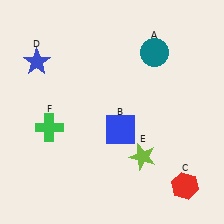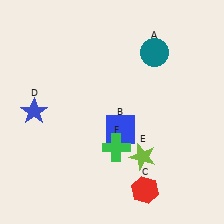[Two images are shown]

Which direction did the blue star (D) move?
The blue star (D) moved down.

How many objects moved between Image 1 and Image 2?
3 objects moved between the two images.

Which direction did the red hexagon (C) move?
The red hexagon (C) moved left.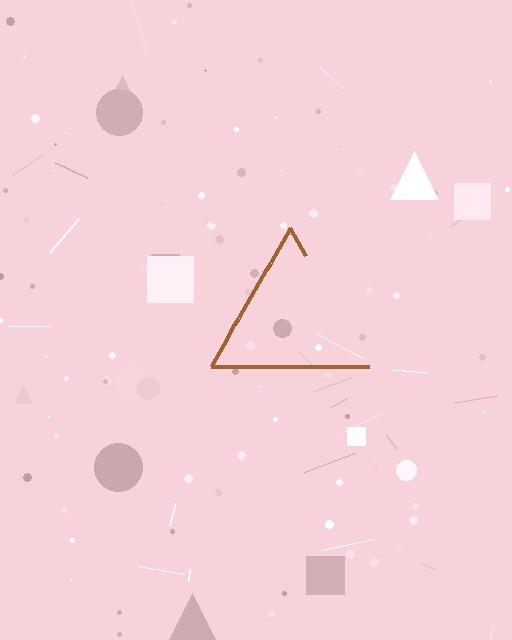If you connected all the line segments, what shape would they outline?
They would outline a triangle.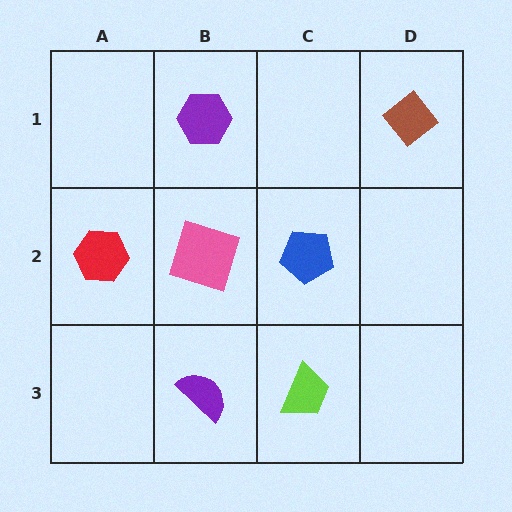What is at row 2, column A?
A red hexagon.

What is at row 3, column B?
A purple semicircle.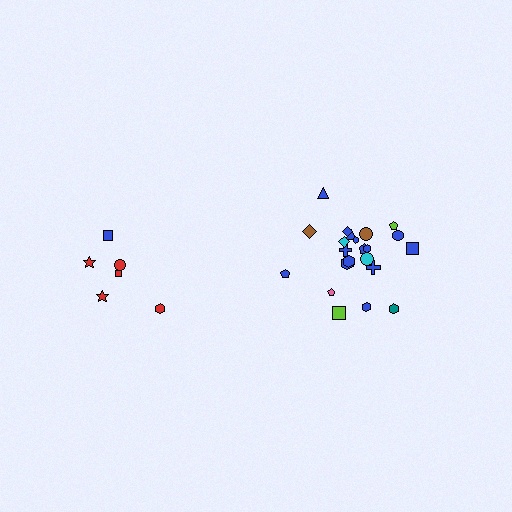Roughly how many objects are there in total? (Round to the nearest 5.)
Roughly 30 objects in total.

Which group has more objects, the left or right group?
The right group.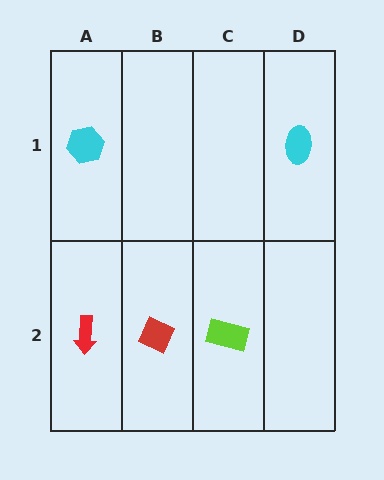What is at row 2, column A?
A red arrow.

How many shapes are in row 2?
3 shapes.